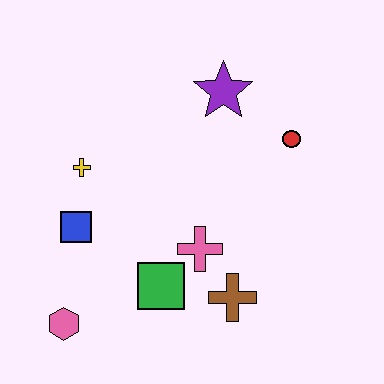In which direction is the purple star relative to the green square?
The purple star is above the green square.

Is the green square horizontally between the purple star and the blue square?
Yes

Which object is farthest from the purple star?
The pink hexagon is farthest from the purple star.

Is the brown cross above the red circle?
No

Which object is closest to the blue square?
The yellow cross is closest to the blue square.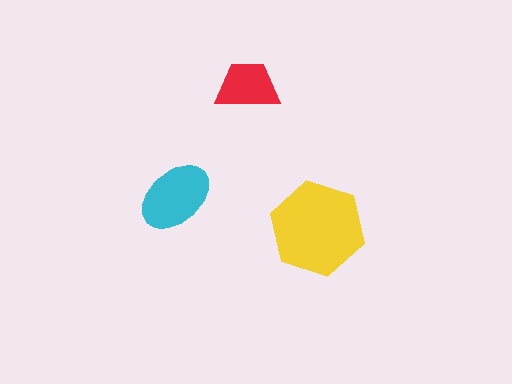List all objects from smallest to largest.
The red trapezoid, the cyan ellipse, the yellow hexagon.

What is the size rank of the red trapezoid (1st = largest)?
3rd.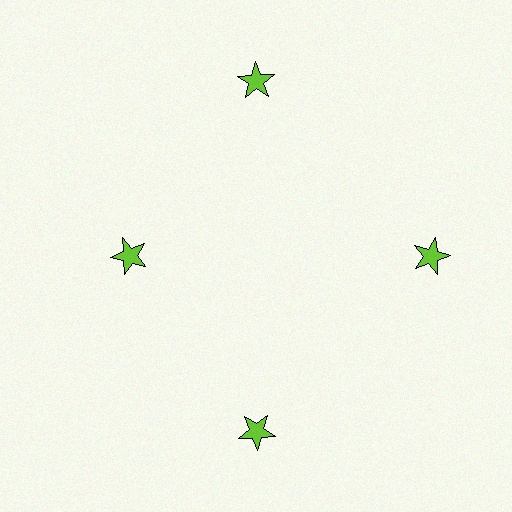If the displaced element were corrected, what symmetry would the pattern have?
It would have 4-fold rotational symmetry — the pattern would map onto itself every 90 degrees.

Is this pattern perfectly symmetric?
No. The 4 lime stars are arranged in a ring, but one element near the 9 o'clock position is pulled inward toward the center, breaking the 4-fold rotational symmetry.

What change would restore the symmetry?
The symmetry would be restored by moving it outward, back onto the ring so that all 4 stars sit at equal angles and equal distance from the center.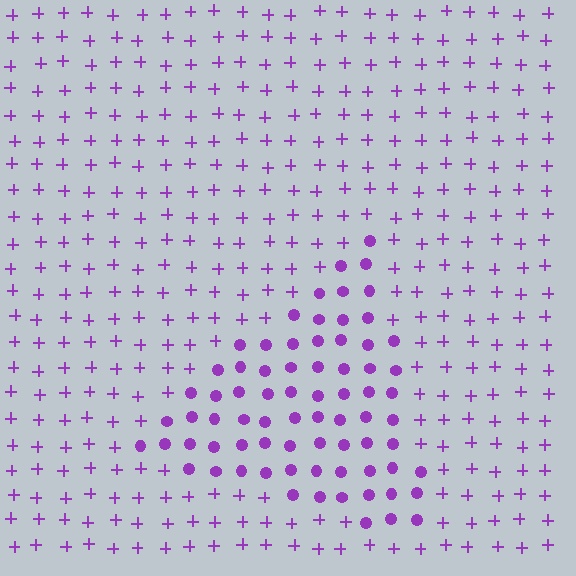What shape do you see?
I see a triangle.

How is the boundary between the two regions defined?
The boundary is defined by a change in element shape: circles inside vs. plus signs outside. All elements share the same color and spacing.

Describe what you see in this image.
The image is filled with small purple elements arranged in a uniform grid. A triangle-shaped region contains circles, while the surrounding area contains plus signs. The boundary is defined purely by the change in element shape.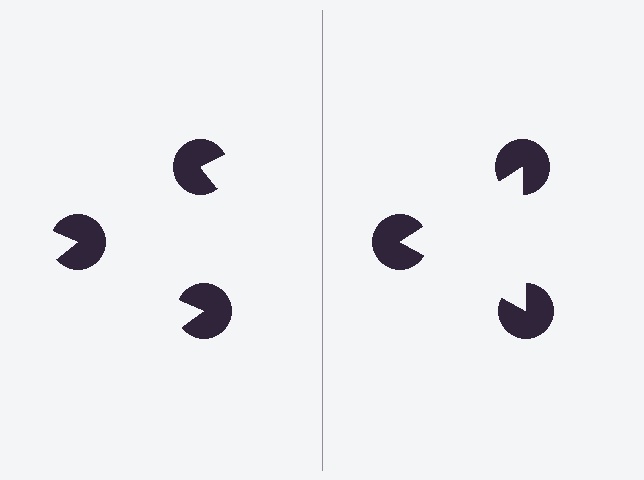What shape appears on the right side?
An illusory triangle.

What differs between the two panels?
The pac-man discs are positioned identically on both sides; only the wedge orientations differ. On the right they align to a triangle; on the left they are misaligned.